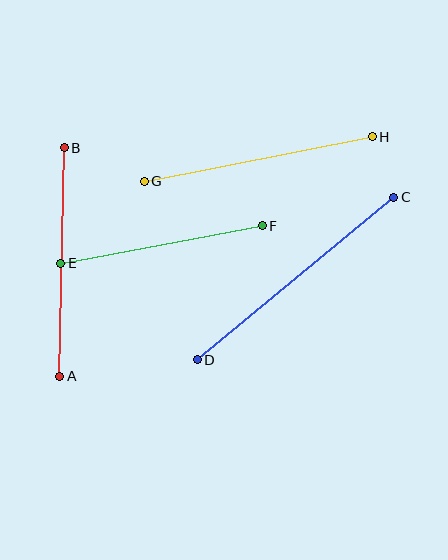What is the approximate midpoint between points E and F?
The midpoint is at approximately (162, 245) pixels.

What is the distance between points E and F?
The distance is approximately 205 pixels.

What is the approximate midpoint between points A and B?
The midpoint is at approximately (62, 262) pixels.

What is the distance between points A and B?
The distance is approximately 228 pixels.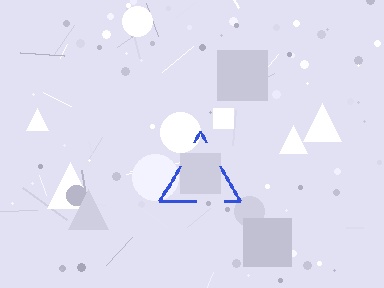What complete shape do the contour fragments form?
The contour fragments form a triangle.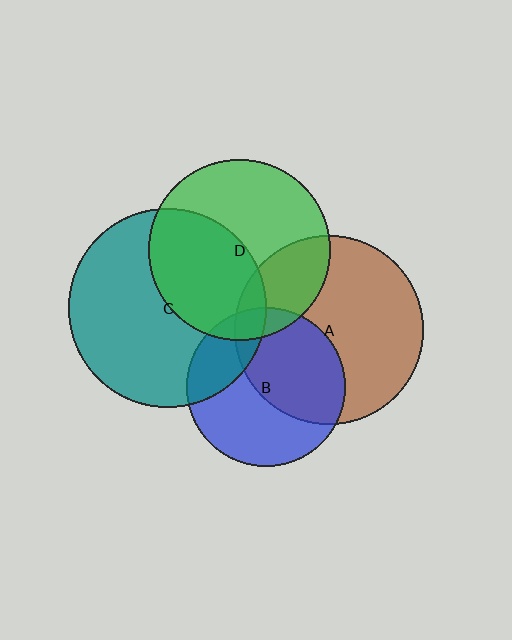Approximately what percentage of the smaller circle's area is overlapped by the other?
Approximately 10%.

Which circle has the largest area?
Circle C (teal).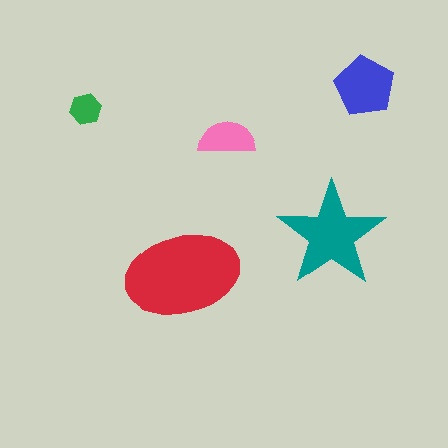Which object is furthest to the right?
The blue pentagon is rightmost.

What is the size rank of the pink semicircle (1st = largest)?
4th.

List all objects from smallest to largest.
The green hexagon, the pink semicircle, the blue pentagon, the teal star, the red ellipse.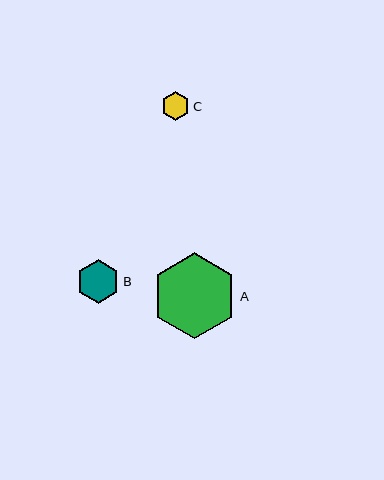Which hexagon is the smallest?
Hexagon C is the smallest with a size of approximately 28 pixels.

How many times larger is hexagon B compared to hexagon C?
Hexagon B is approximately 1.5 times the size of hexagon C.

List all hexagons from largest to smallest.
From largest to smallest: A, B, C.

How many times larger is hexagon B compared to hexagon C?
Hexagon B is approximately 1.5 times the size of hexagon C.